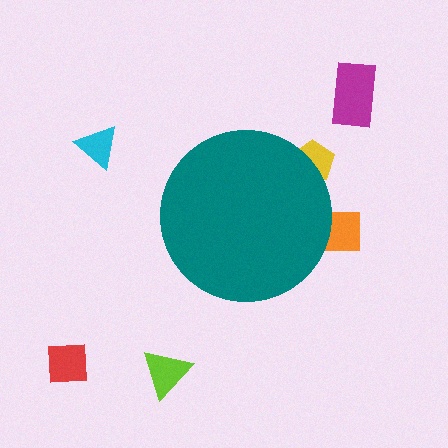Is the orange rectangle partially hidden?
Yes, the orange rectangle is partially hidden behind the teal circle.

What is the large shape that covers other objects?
A teal circle.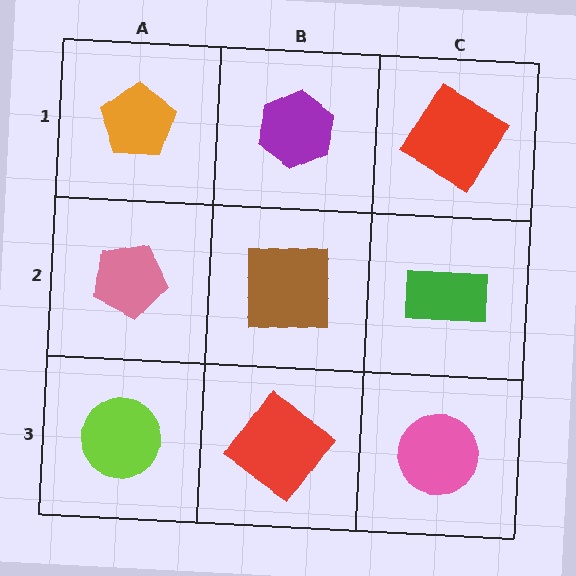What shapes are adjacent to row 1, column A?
A pink pentagon (row 2, column A), a purple hexagon (row 1, column B).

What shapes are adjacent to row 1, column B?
A brown square (row 2, column B), an orange pentagon (row 1, column A), a red square (row 1, column C).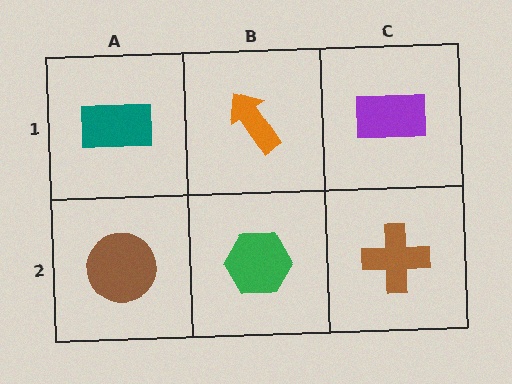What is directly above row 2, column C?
A purple rectangle.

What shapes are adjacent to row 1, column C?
A brown cross (row 2, column C), an orange arrow (row 1, column B).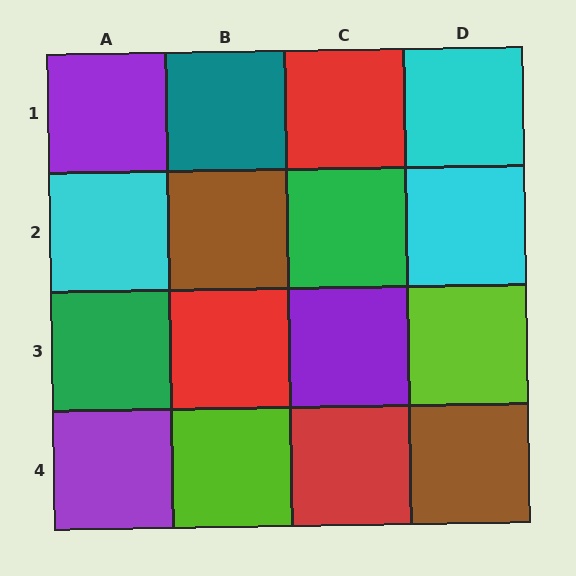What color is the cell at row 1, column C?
Red.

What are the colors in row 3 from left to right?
Green, red, purple, lime.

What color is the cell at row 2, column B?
Brown.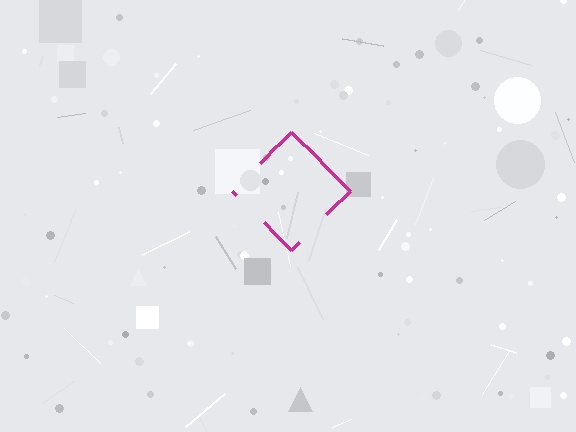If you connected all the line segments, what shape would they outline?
They would outline a diamond.